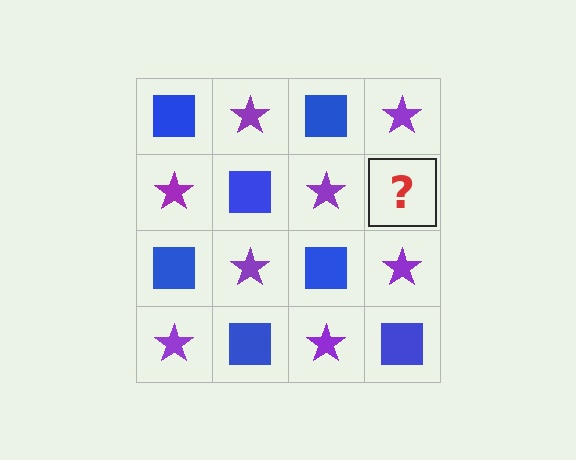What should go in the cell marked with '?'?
The missing cell should contain a blue square.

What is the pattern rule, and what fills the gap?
The rule is that it alternates blue square and purple star in a checkerboard pattern. The gap should be filled with a blue square.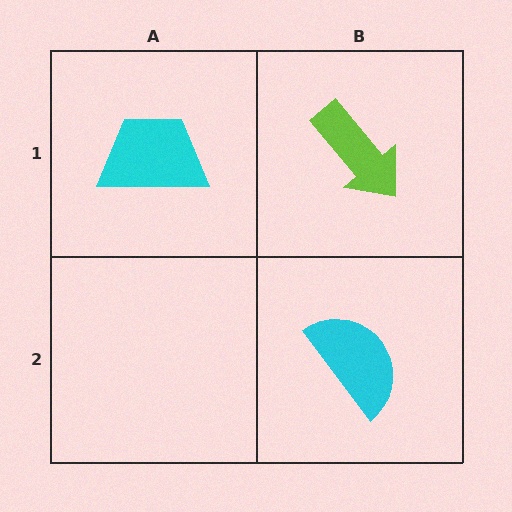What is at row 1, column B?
A lime arrow.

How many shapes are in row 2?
1 shape.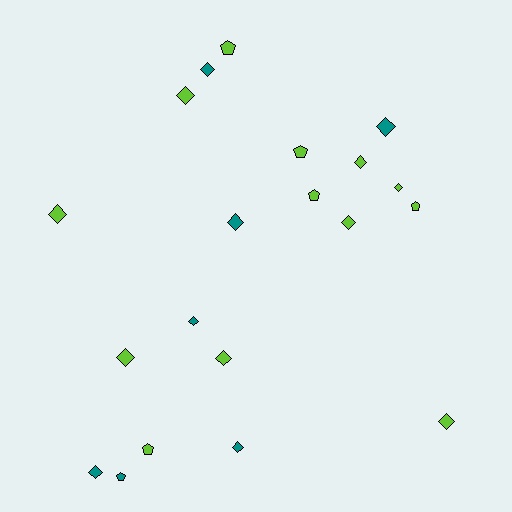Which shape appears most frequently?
Diamond, with 14 objects.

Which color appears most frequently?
Lime, with 13 objects.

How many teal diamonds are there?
There are 6 teal diamonds.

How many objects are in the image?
There are 20 objects.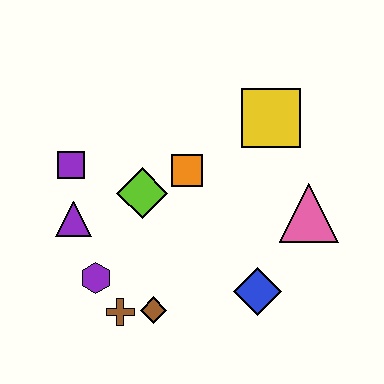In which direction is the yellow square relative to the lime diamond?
The yellow square is to the right of the lime diamond.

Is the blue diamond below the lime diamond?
Yes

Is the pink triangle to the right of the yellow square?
Yes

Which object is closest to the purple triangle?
The purple square is closest to the purple triangle.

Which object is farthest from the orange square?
The brown cross is farthest from the orange square.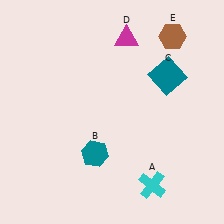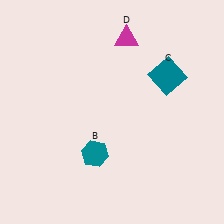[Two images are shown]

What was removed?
The brown hexagon (E), the cyan cross (A) were removed in Image 2.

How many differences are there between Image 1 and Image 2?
There are 2 differences between the two images.